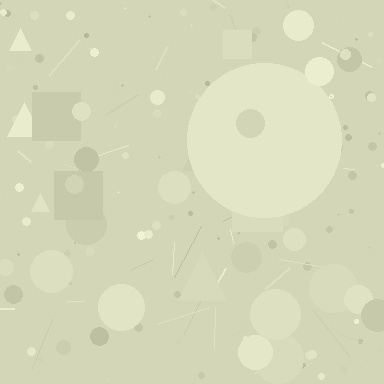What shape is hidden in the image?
A circle is hidden in the image.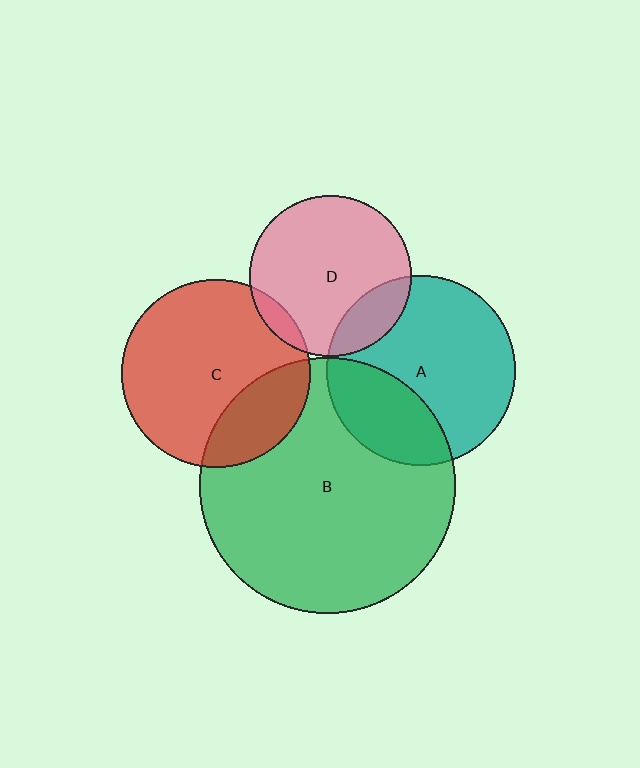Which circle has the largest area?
Circle B (green).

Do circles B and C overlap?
Yes.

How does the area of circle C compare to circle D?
Approximately 1.4 times.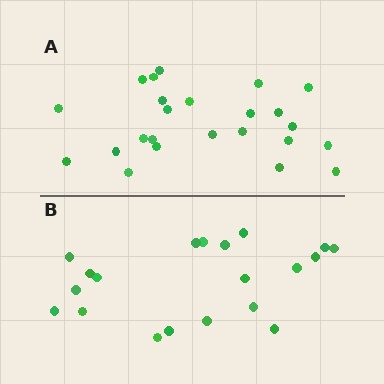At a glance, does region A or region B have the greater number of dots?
Region A (the top region) has more dots.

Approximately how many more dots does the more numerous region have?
Region A has about 4 more dots than region B.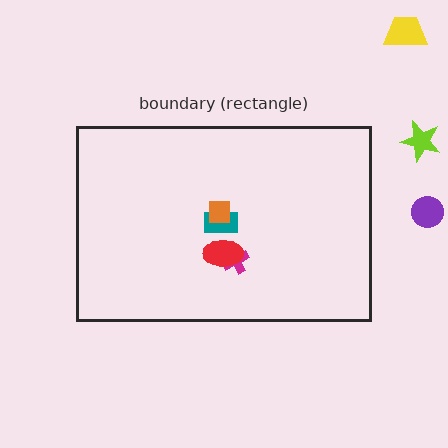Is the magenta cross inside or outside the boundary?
Inside.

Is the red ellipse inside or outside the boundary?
Inside.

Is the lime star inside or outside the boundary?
Outside.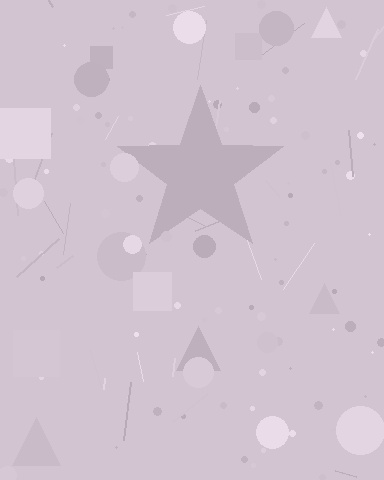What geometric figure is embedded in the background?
A star is embedded in the background.